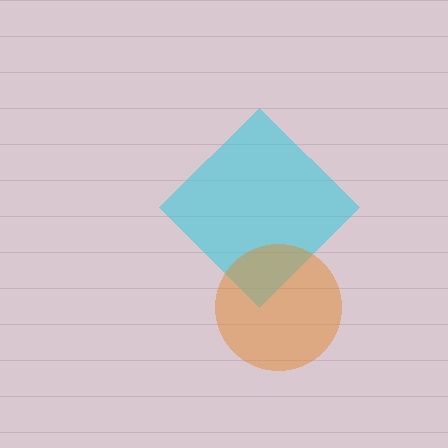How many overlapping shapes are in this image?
There are 2 overlapping shapes in the image.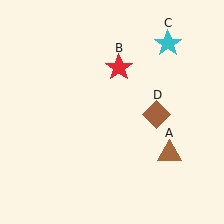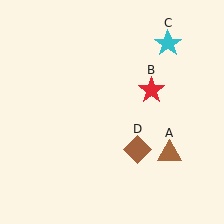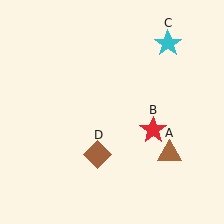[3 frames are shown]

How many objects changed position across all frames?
2 objects changed position: red star (object B), brown diamond (object D).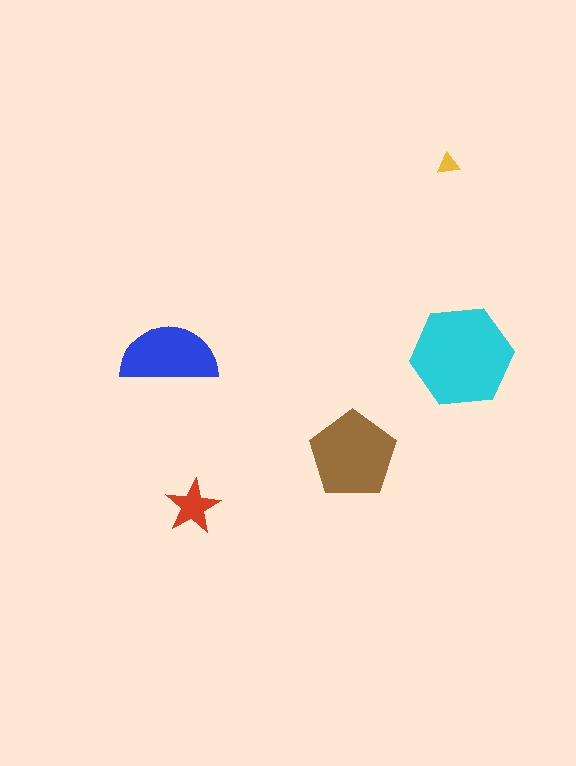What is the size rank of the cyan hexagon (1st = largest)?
1st.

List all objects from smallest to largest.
The yellow triangle, the red star, the blue semicircle, the brown pentagon, the cyan hexagon.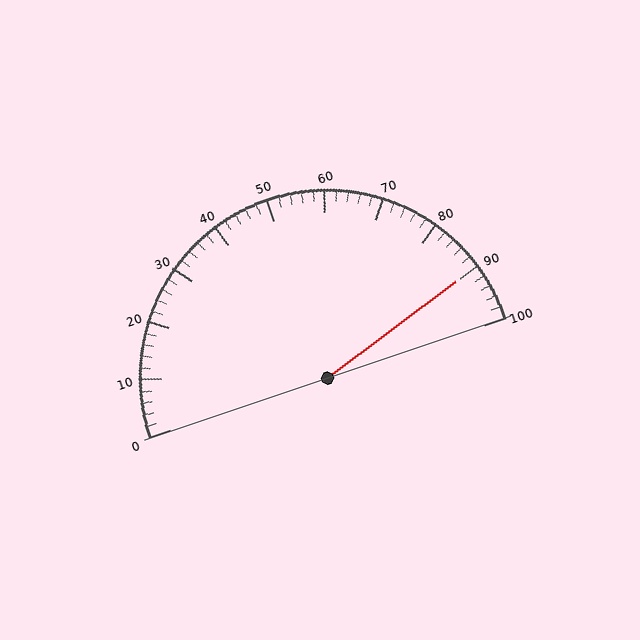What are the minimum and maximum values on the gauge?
The gauge ranges from 0 to 100.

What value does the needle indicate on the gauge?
The needle indicates approximately 90.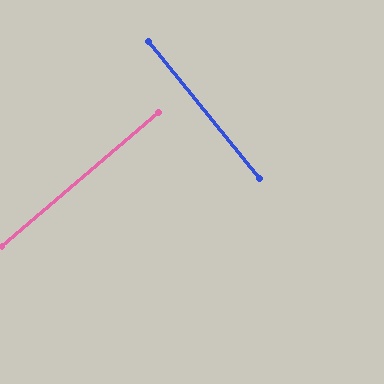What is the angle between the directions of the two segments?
Approximately 89 degrees.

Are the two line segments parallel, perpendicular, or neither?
Perpendicular — they meet at approximately 89°.